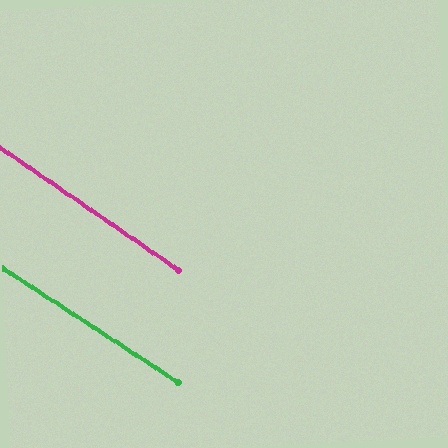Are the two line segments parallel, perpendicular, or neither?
Parallel — their directions differ by only 1.5°.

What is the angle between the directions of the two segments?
Approximately 1 degree.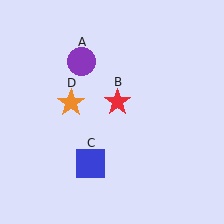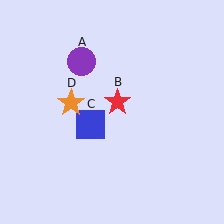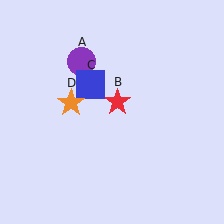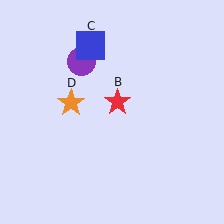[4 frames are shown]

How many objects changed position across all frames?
1 object changed position: blue square (object C).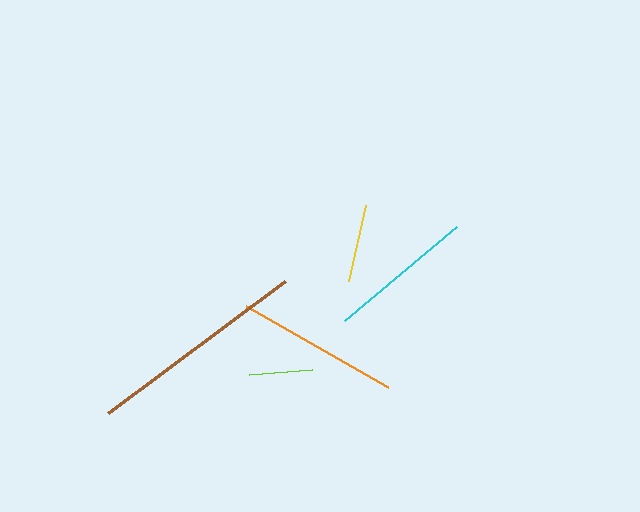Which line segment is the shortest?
The lime line is the shortest at approximately 63 pixels.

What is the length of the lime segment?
The lime segment is approximately 63 pixels long.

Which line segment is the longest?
The brown line is the longest at approximately 220 pixels.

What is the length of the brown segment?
The brown segment is approximately 220 pixels long.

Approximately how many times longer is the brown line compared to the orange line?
The brown line is approximately 1.3 times the length of the orange line.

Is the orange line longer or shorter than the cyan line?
The orange line is longer than the cyan line.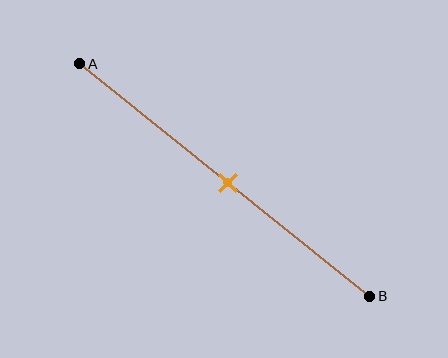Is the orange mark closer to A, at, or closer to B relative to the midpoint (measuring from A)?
The orange mark is approximately at the midpoint of segment AB.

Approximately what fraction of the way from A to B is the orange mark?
The orange mark is approximately 50% of the way from A to B.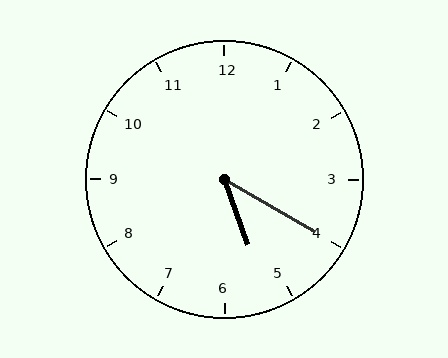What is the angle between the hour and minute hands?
Approximately 40 degrees.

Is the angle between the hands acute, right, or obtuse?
It is acute.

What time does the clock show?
5:20.